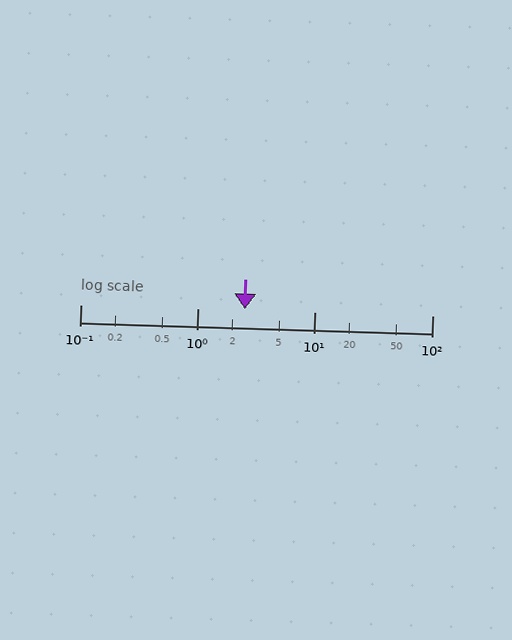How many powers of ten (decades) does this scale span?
The scale spans 3 decades, from 0.1 to 100.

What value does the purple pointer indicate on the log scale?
The pointer indicates approximately 2.5.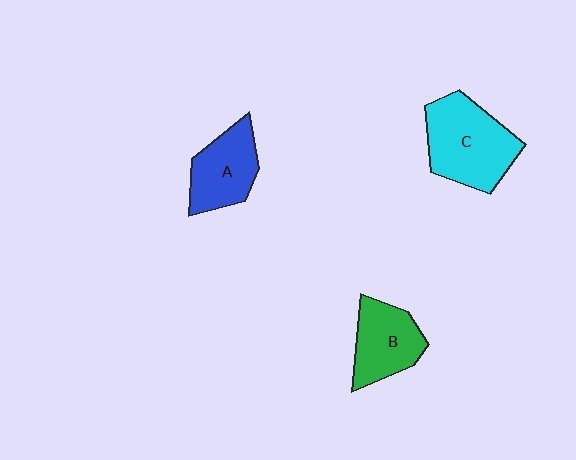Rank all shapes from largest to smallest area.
From largest to smallest: C (cyan), B (green), A (blue).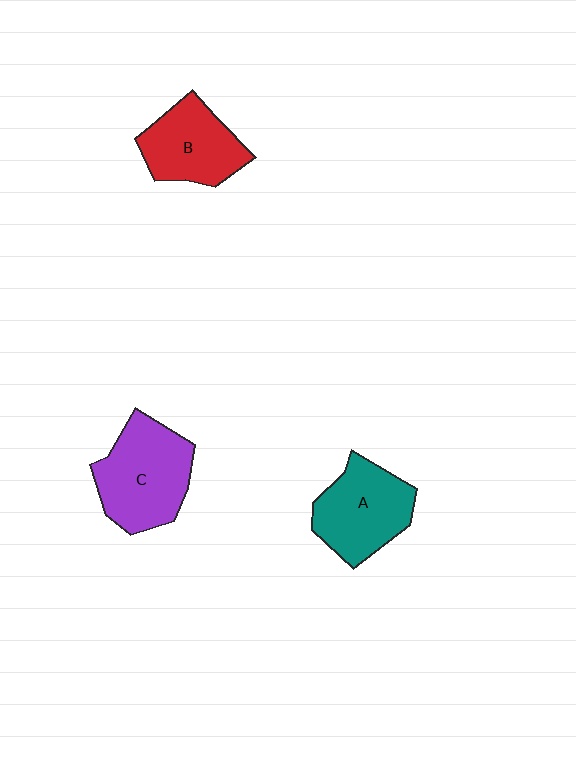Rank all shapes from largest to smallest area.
From largest to smallest: C (purple), A (teal), B (red).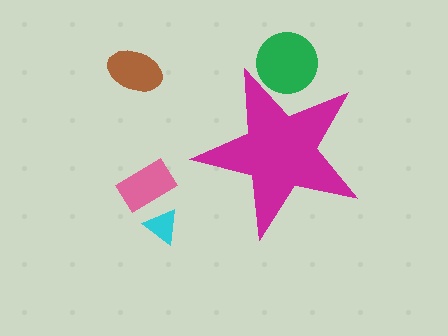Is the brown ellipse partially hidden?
No, the brown ellipse is fully visible.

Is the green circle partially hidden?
Yes, the green circle is partially hidden behind the magenta star.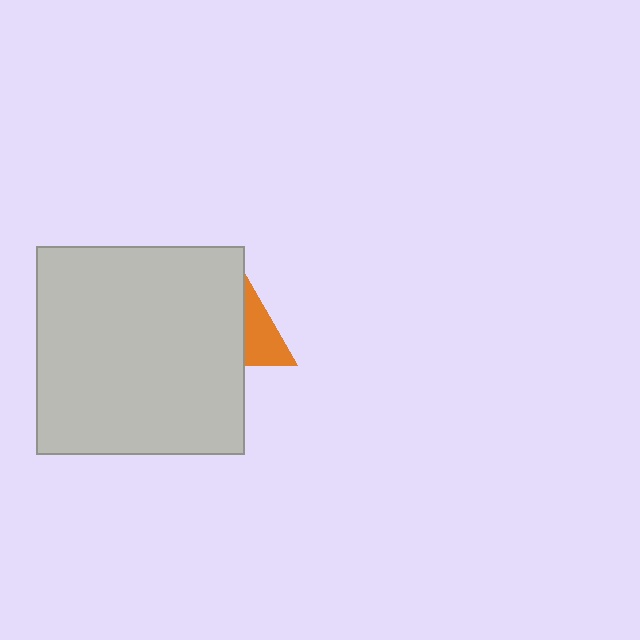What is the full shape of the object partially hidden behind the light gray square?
The partially hidden object is an orange triangle.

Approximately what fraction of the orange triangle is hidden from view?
Roughly 70% of the orange triangle is hidden behind the light gray square.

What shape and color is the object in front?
The object in front is a light gray square.